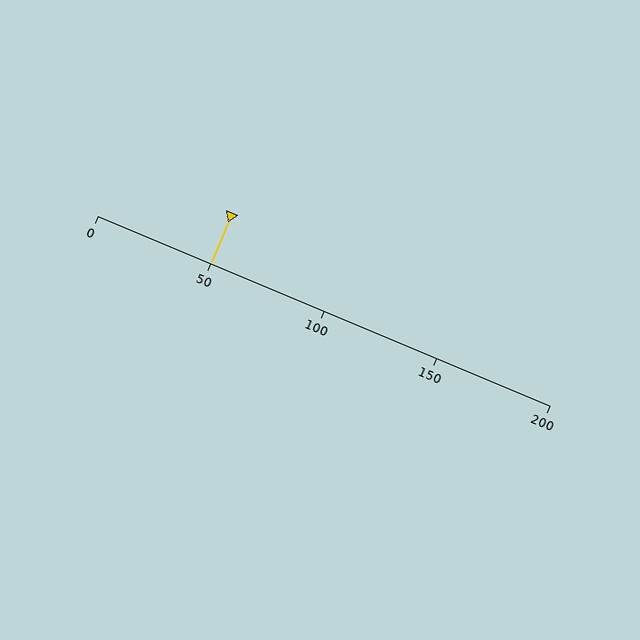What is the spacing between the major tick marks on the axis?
The major ticks are spaced 50 apart.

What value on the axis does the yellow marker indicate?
The marker indicates approximately 50.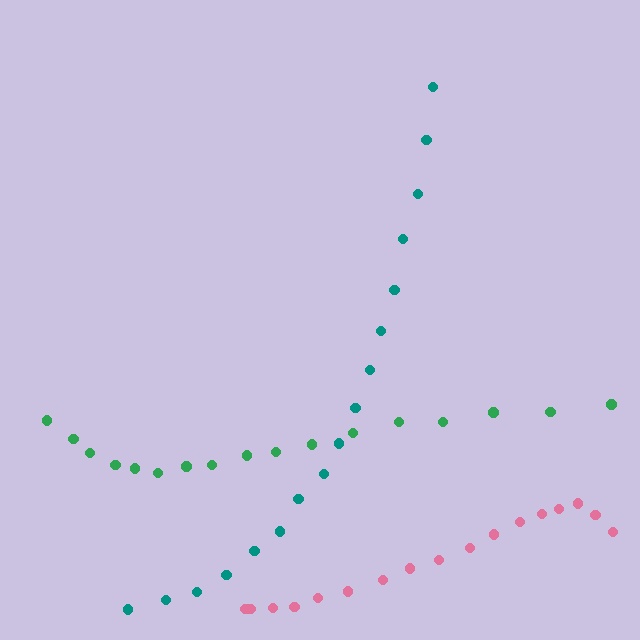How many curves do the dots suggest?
There are 3 distinct paths.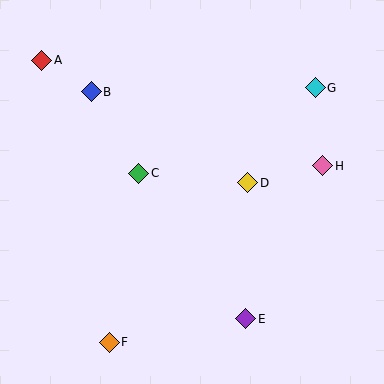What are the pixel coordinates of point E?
Point E is at (246, 319).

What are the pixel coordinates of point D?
Point D is at (248, 183).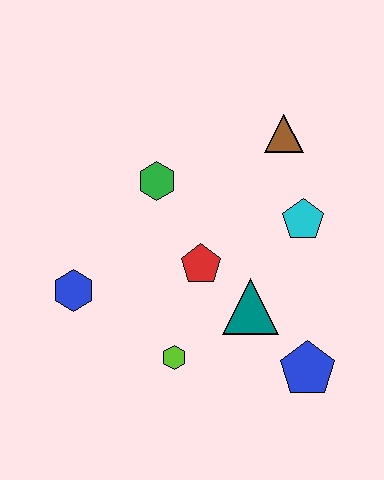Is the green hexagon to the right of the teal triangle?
No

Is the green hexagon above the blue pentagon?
Yes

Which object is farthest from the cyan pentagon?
The blue hexagon is farthest from the cyan pentagon.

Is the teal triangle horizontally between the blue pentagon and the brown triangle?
No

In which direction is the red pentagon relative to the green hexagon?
The red pentagon is below the green hexagon.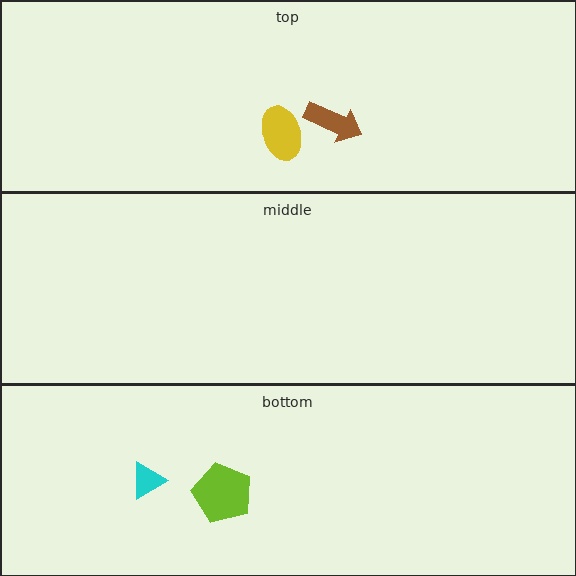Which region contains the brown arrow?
The top region.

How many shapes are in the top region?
2.